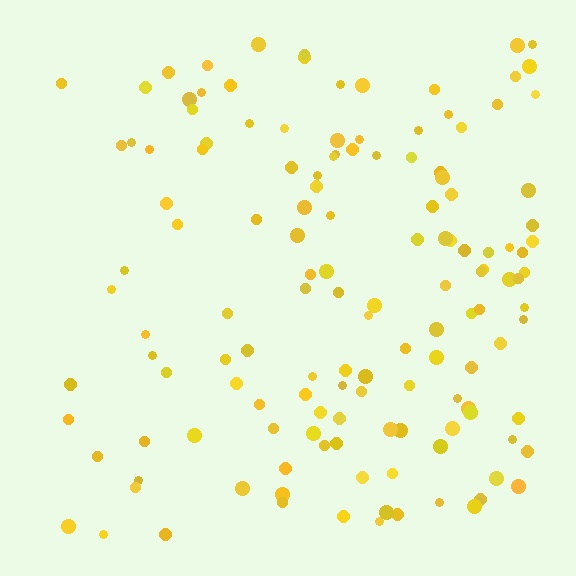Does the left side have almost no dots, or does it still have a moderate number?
Still a moderate number, just noticeably fewer than the right.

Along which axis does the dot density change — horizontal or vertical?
Horizontal.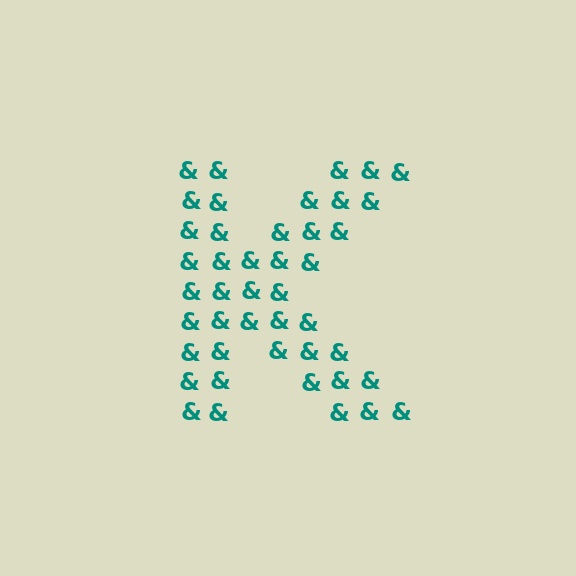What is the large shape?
The large shape is the letter K.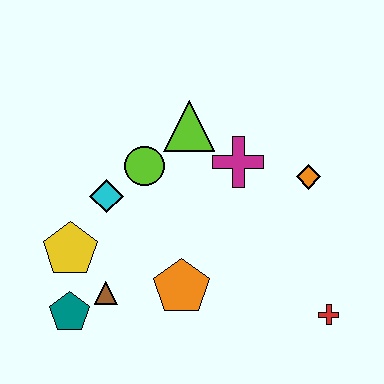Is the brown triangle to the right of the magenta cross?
No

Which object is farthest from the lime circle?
The red cross is farthest from the lime circle.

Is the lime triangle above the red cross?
Yes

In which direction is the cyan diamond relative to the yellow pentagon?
The cyan diamond is above the yellow pentagon.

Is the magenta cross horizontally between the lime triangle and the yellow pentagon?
No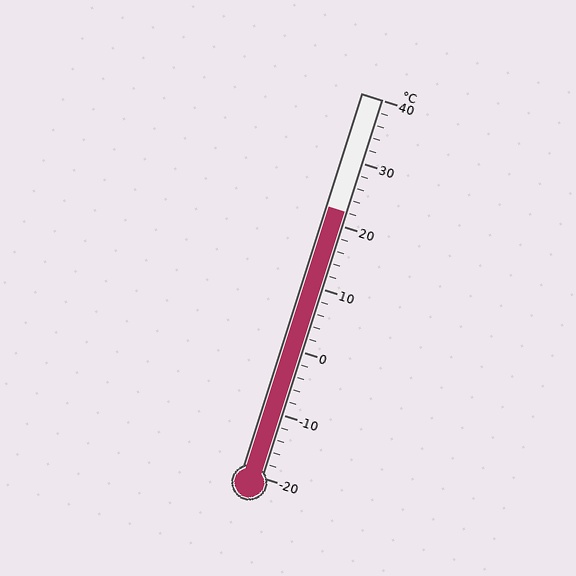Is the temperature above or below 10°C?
The temperature is above 10°C.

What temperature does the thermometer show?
The thermometer shows approximately 22°C.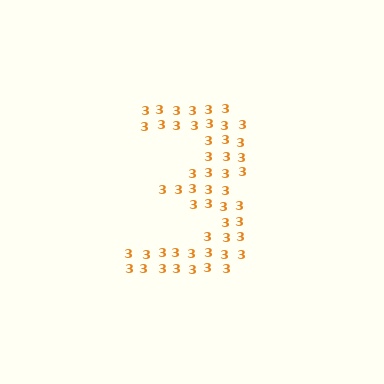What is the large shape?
The large shape is the digit 3.